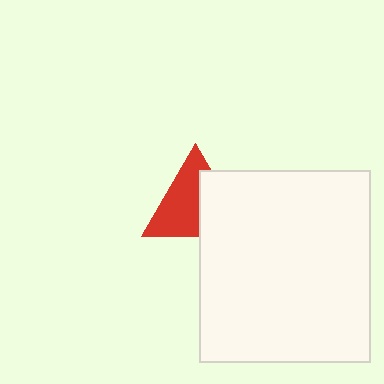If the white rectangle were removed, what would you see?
You would see the complete red triangle.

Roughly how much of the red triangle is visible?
About half of it is visible (roughly 59%).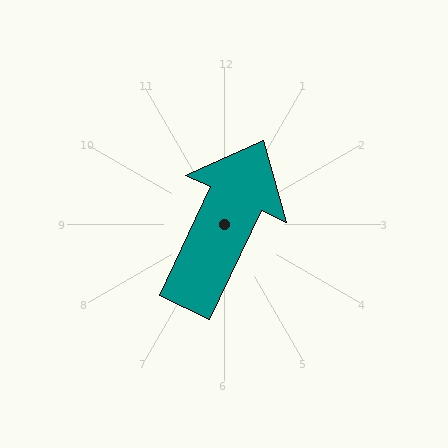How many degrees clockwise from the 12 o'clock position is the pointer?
Approximately 25 degrees.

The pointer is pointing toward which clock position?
Roughly 1 o'clock.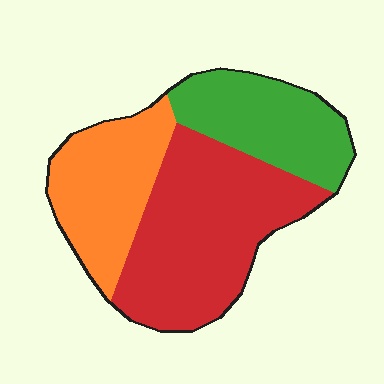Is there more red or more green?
Red.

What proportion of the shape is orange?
Orange covers around 30% of the shape.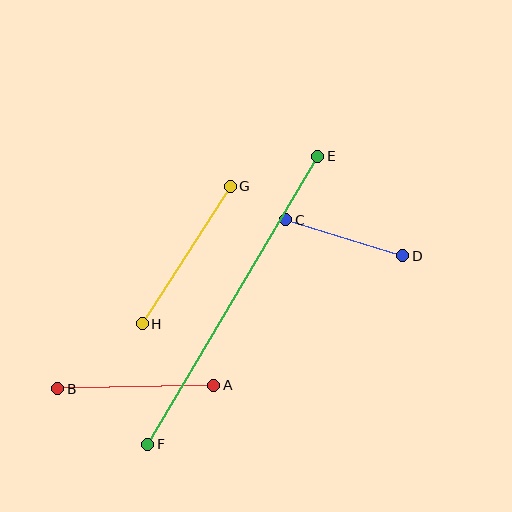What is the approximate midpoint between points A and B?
The midpoint is at approximately (136, 387) pixels.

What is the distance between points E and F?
The distance is approximately 334 pixels.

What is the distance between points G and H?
The distance is approximately 163 pixels.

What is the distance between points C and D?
The distance is approximately 122 pixels.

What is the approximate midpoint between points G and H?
The midpoint is at approximately (186, 255) pixels.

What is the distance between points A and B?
The distance is approximately 156 pixels.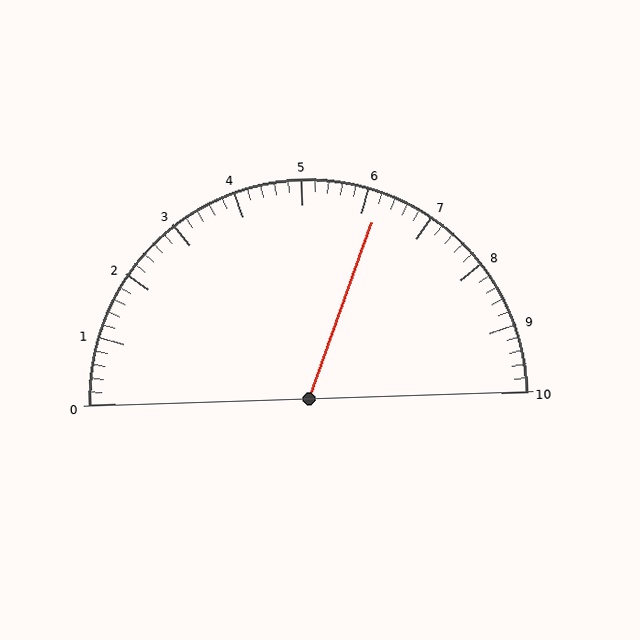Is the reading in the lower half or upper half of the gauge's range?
The reading is in the upper half of the range (0 to 10).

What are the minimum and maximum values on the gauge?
The gauge ranges from 0 to 10.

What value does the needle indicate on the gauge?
The needle indicates approximately 6.2.